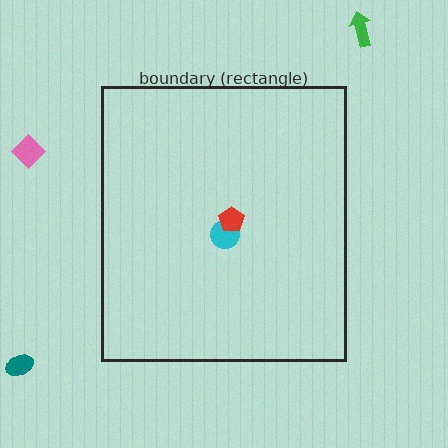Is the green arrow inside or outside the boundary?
Outside.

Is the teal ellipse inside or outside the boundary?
Outside.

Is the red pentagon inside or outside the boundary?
Inside.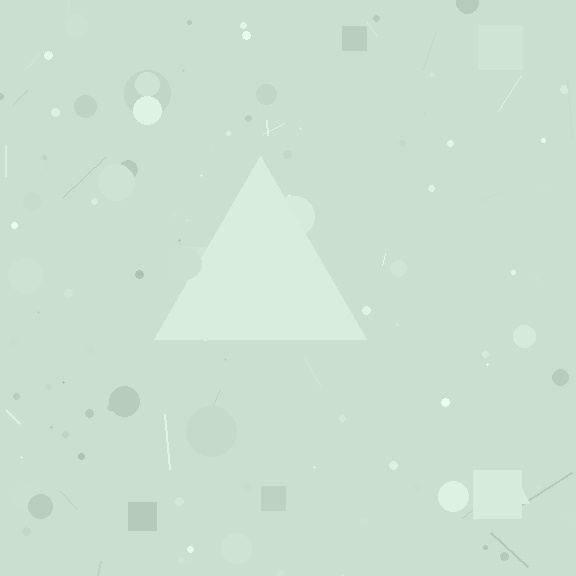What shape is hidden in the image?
A triangle is hidden in the image.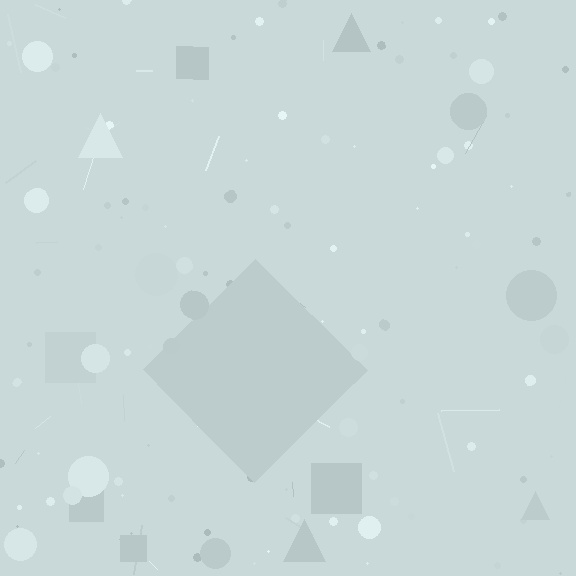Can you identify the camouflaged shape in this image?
The camouflaged shape is a diamond.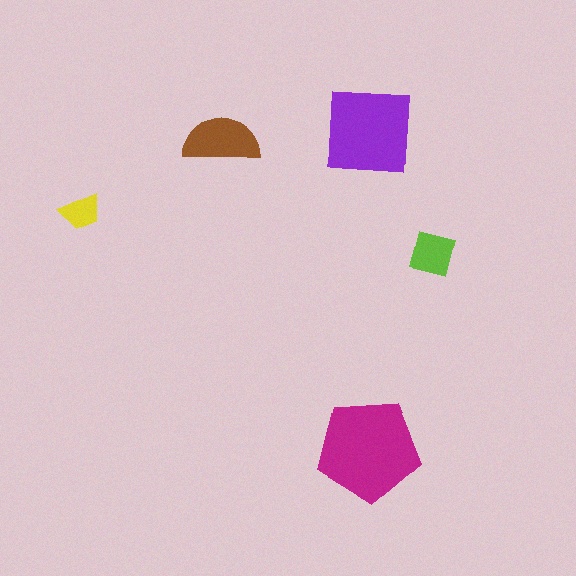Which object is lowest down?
The magenta pentagon is bottommost.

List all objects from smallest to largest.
The yellow trapezoid, the lime square, the brown semicircle, the purple square, the magenta pentagon.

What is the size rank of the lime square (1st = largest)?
4th.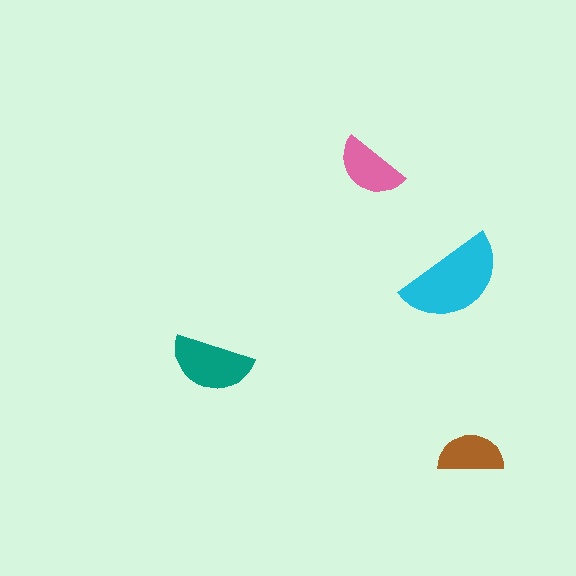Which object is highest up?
The pink semicircle is topmost.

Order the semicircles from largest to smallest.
the cyan one, the teal one, the pink one, the brown one.